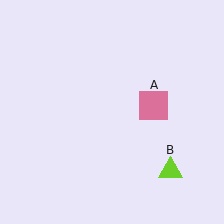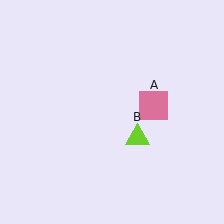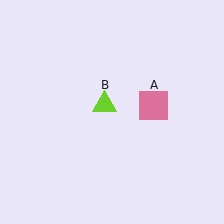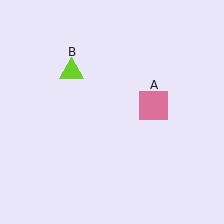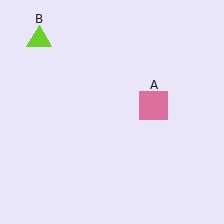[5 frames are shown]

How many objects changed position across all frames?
1 object changed position: lime triangle (object B).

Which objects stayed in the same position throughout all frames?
Pink square (object A) remained stationary.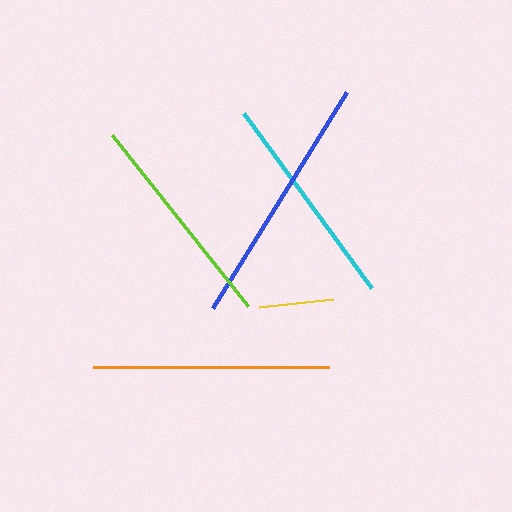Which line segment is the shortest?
The yellow line is the shortest at approximately 74 pixels.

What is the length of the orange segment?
The orange segment is approximately 236 pixels long.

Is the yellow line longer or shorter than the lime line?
The lime line is longer than the yellow line.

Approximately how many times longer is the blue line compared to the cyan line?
The blue line is approximately 1.2 times the length of the cyan line.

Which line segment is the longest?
The blue line is the longest at approximately 254 pixels.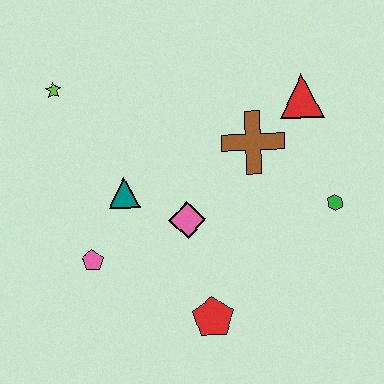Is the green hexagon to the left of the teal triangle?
No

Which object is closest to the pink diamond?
The teal triangle is closest to the pink diamond.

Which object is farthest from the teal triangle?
The green hexagon is farthest from the teal triangle.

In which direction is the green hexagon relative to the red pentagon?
The green hexagon is to the right of the red pentagon.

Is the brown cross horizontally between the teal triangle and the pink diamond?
No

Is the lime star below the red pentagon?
No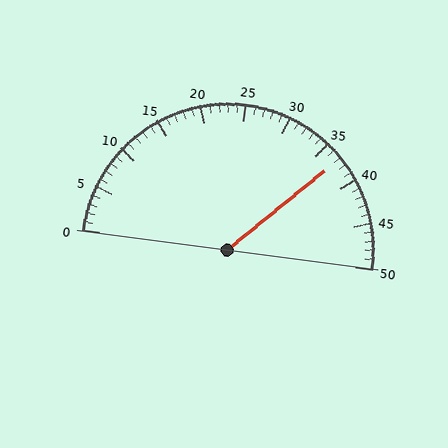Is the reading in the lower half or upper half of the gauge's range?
The reading is in the upper half of the range (0 to 50).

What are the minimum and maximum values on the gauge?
The gauge ranges from 0 to 50.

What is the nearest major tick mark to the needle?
The nearest major tick mark is 35.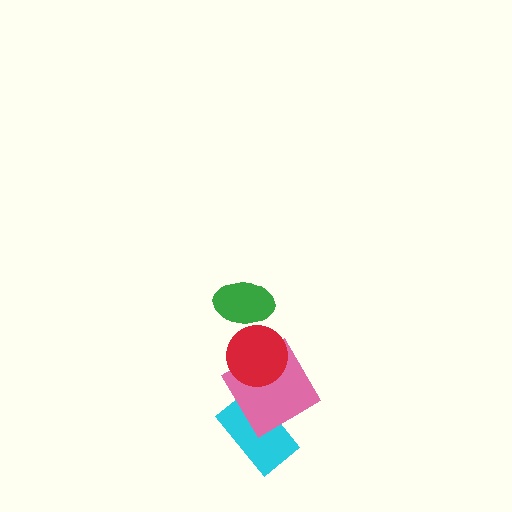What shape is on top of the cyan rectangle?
The pink diamond is on top of the cyan rectangle.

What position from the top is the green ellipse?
The green ellipse is 1st from the top.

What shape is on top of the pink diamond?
The red circle is on top of the pink diamond.